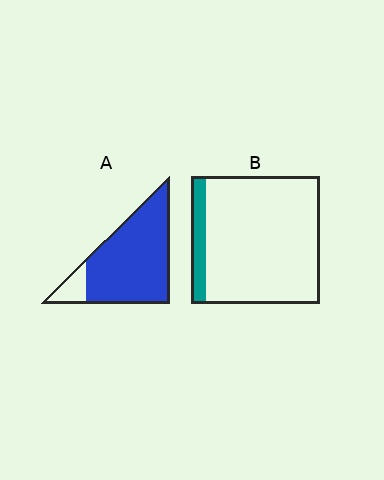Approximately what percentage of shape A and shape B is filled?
A is approximately 90% and B is approximately 10%.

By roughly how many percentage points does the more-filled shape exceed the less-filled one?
By roughly 75 percentage points (A over B).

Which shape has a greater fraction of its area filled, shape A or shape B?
Shape A.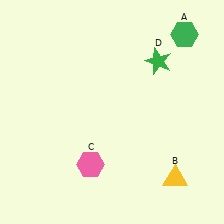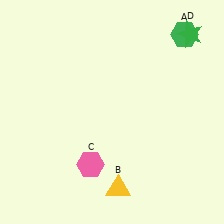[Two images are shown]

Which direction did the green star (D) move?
The green star (D) moved right.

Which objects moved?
The objects that moved are: the yellow triangle (B), the green star (D).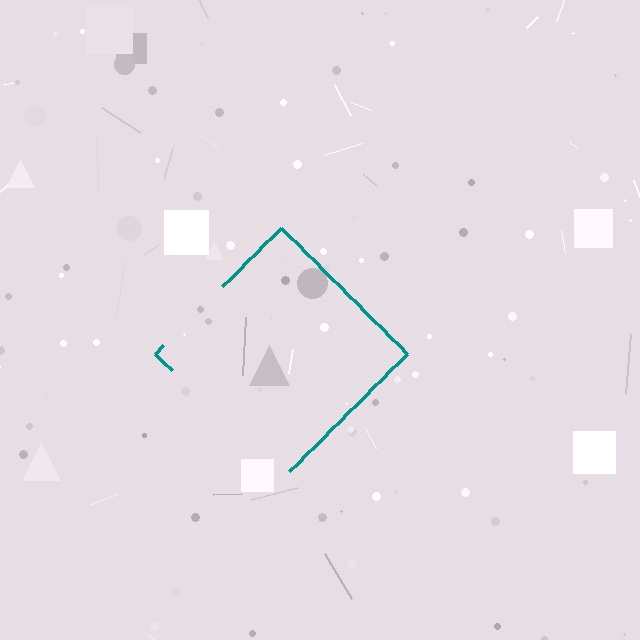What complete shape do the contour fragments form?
The contour fragments form a diamond.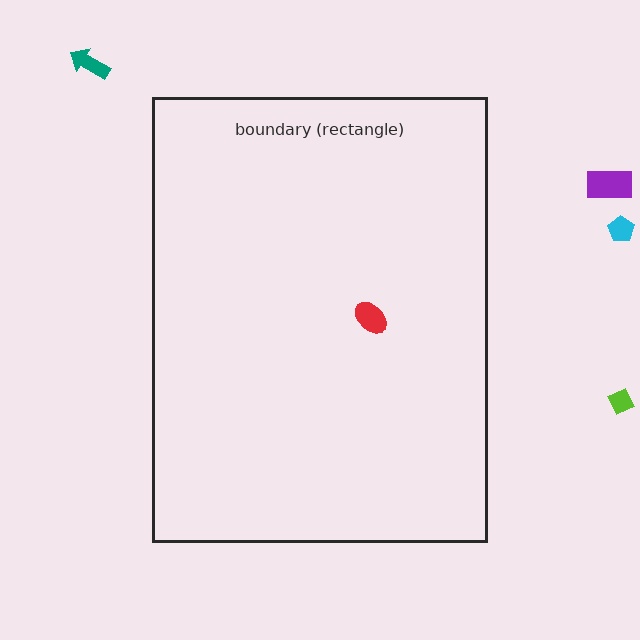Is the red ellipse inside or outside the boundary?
Inside.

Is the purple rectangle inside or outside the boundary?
Outside.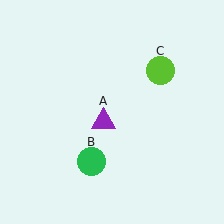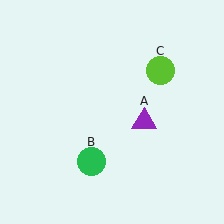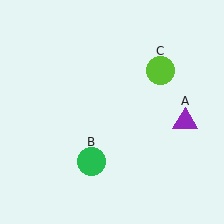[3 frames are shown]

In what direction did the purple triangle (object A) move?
The purple triangle (object A) moved right.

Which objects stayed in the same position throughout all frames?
Green circle (object B) and lime circle (object C) remained stationary.